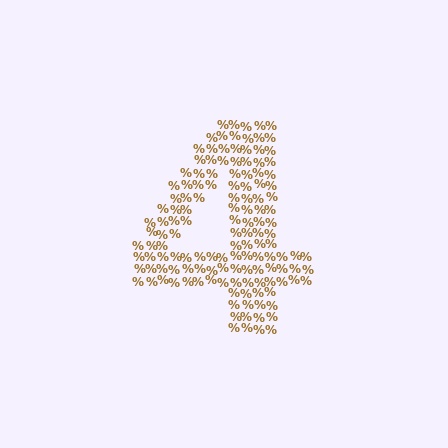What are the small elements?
The small elements are percent signs.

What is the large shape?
The large shape is the digit 4.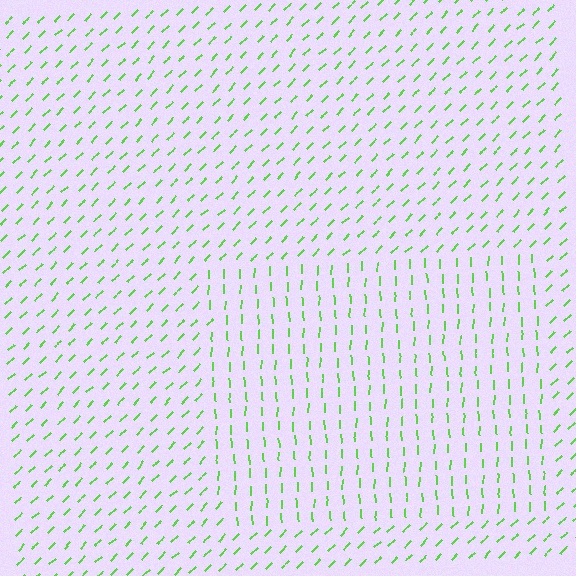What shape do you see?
I see a rectangle.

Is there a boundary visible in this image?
Yes, there is a texture boundary formed by a change in line orientation.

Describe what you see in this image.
The image is filled with small lime line segments. A rectangle region in the image has lines oriented differently from the surrounding lines, creating a visible texture boundary.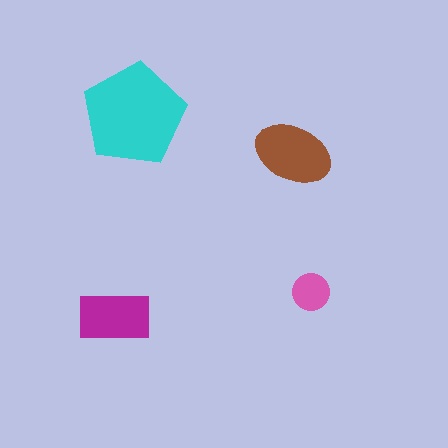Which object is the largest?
The cyan pentagon.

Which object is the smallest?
The pink circle.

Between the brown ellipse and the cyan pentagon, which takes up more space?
The cyan pentagon.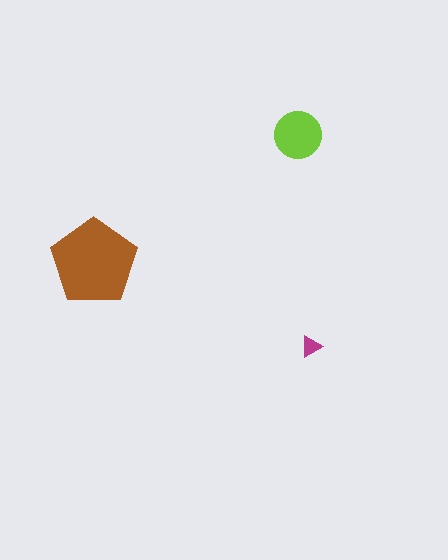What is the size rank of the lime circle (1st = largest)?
2nd.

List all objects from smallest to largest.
The magenta triangle, the lime circle, the brown pentagon.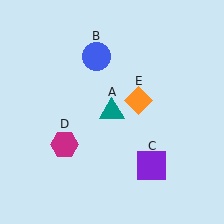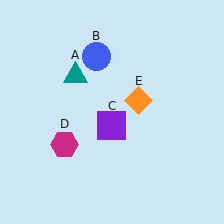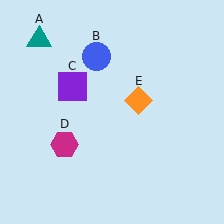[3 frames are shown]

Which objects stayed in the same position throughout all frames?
Blue circle (object B) and magenta hexagon (object D) and orange diamond (object E) remained stationary.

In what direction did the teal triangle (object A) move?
The teal triangle (object A) moved up and to the left.